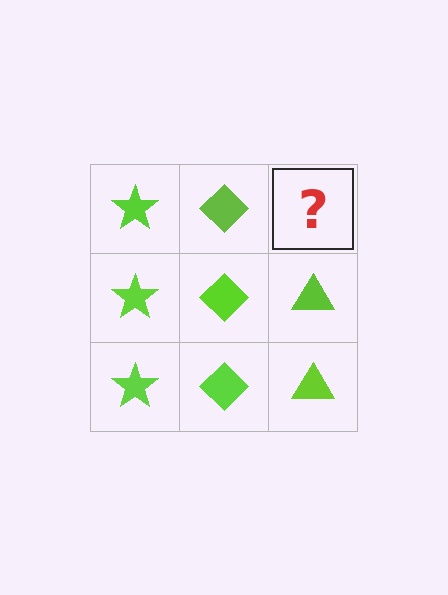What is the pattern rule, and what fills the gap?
The rule is that each column has a consistent shape. The gap should be filled with a lime triangle.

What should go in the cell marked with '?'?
The missing cell should contain a lime triangle.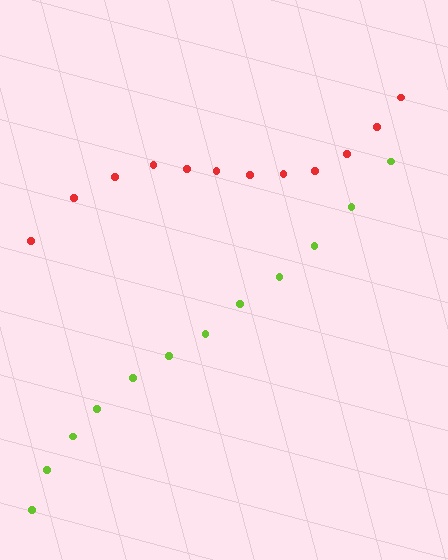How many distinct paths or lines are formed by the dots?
There are 2 distinct paths.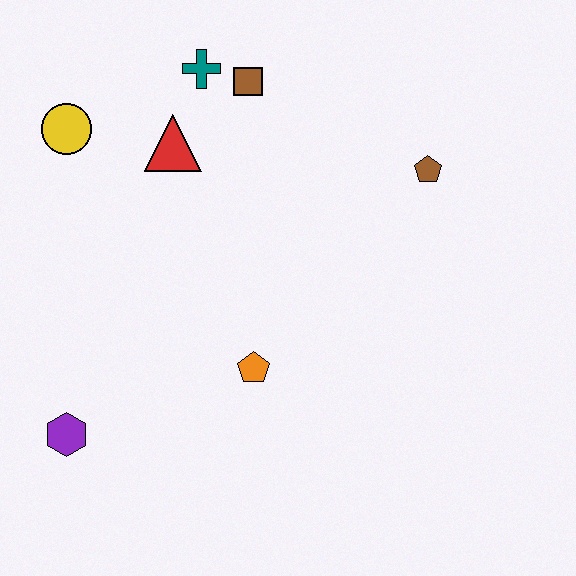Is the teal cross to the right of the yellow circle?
Yes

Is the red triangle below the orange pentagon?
No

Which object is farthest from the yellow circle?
The brown pentagon is farthest from the yellow circle.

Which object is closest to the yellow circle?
The red triangle is closest to the yellow circle.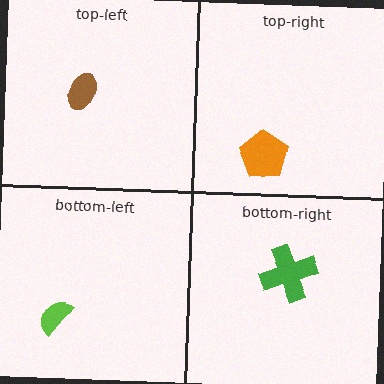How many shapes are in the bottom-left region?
1.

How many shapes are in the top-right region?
1.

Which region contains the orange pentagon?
The top-right region.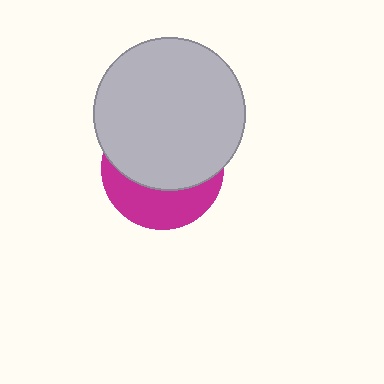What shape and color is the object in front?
The object in front is a light gray circle.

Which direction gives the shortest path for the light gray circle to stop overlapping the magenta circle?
Moving up gives the shortest separation.